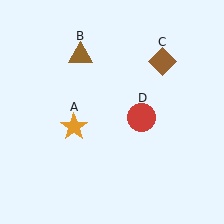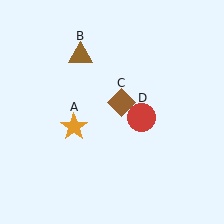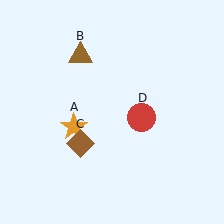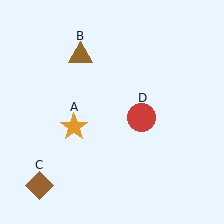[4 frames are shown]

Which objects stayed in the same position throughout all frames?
Orange star (object A) and brown triangle (object B) and red circle (object D) remained stationary.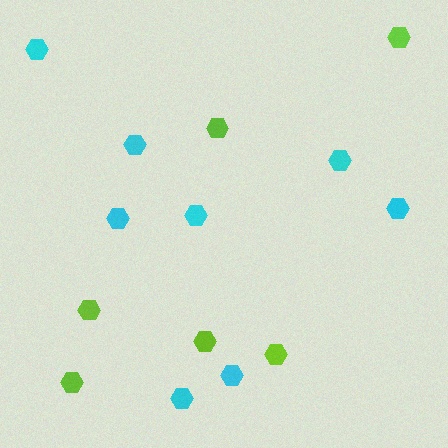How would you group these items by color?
There are 2 groups: one group of lime hexagons (6) and one group of cyan hexagons (8).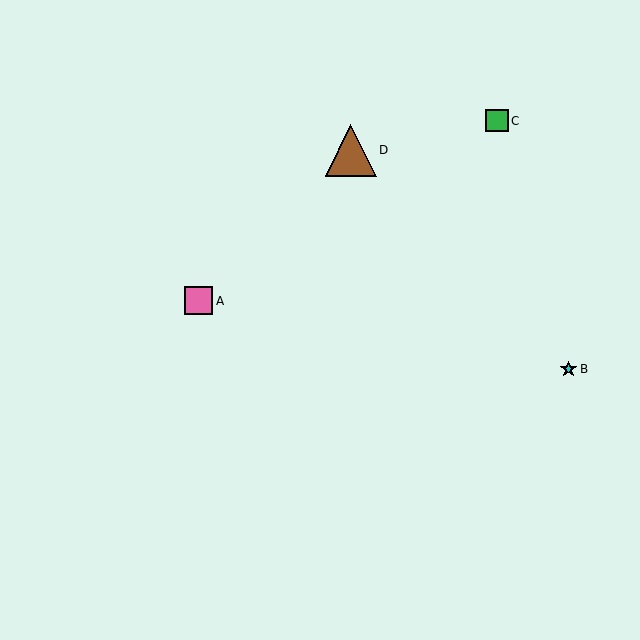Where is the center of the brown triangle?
The center of the brown triangle is at (351, 150).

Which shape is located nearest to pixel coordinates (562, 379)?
The cyan star (labeled B) at (569, 369) is nearest to that location.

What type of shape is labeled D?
Shape D is a brown triangle.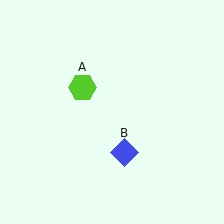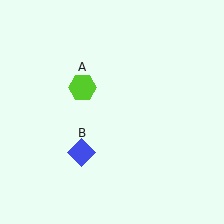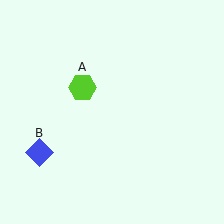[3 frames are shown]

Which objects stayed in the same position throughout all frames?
Lime hexagon (object A) remained stationary.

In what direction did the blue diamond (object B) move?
The blue diamond (object B) moved left.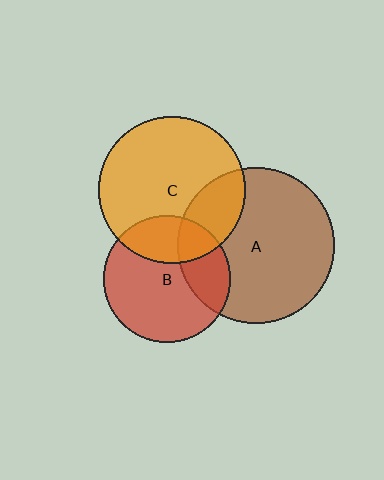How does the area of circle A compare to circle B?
Approximately 1.5 times.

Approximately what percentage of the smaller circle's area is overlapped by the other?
Approximately 25%.